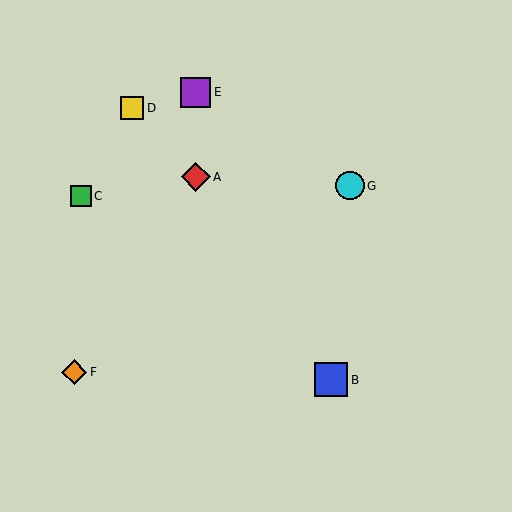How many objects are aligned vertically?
2 objects (A, E) are aligned vertically.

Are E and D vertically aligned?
No, E is at x≈196 and D is at x≈132.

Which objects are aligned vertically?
Objects A, E are aligned vertically.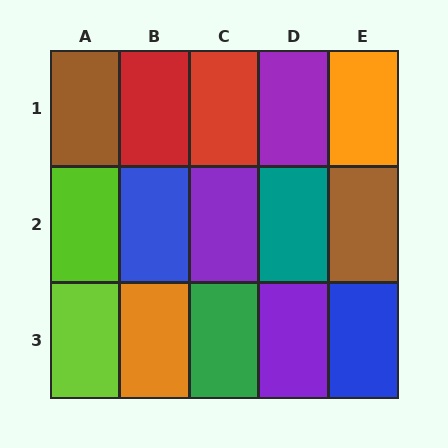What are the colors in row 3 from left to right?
Lime, orange, green, purple, blue.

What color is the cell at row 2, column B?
Blue.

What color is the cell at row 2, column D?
Teal.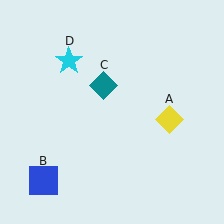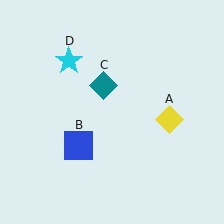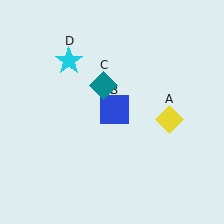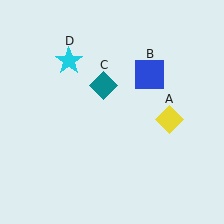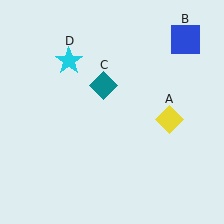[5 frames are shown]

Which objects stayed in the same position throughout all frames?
Yellow diamond (object A) and teal diamond (object C) and cyan star (object D) remained stationary.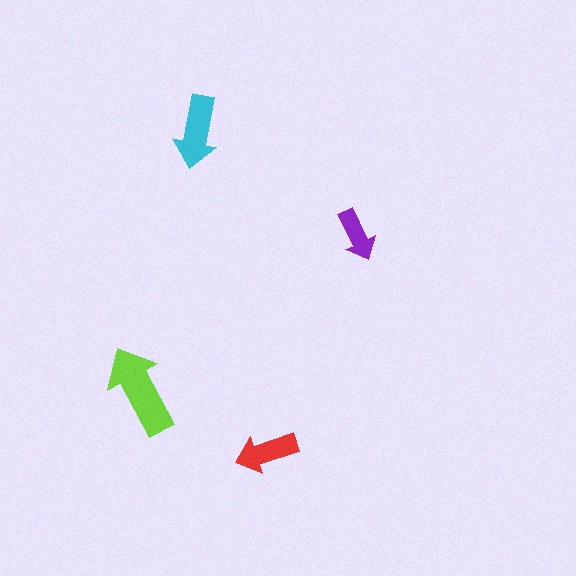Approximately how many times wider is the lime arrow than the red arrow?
About 1.5 times wider.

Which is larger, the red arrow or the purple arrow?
The red one.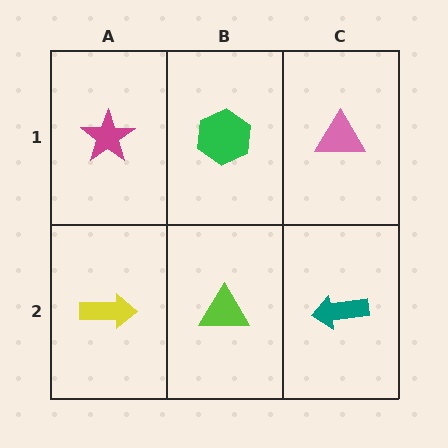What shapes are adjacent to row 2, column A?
A magenta star (row 1, column A), a lime triangle (row 2, column B).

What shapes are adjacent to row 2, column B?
A green hexagon (row 1, column B), a yellow arrow (row 2, column A), a teal arrow (row 2, column C).